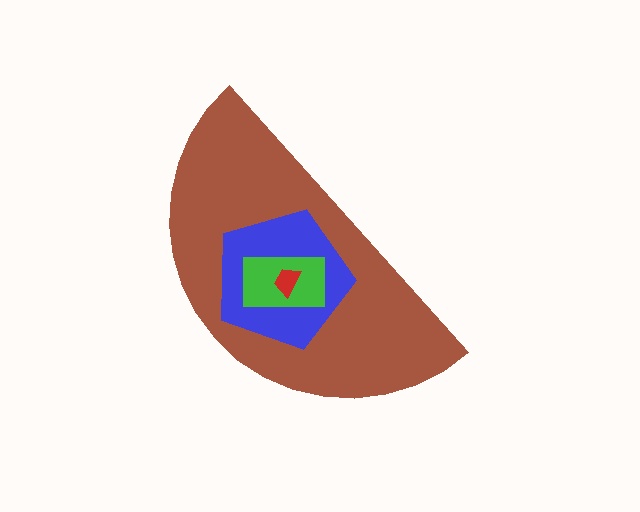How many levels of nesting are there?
4.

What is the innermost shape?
The red trapezoid.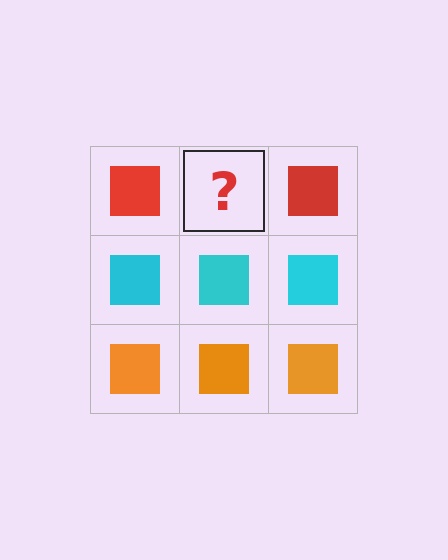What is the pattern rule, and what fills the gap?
The rule is that each row has a consistent color. The gap should be filled with a red square.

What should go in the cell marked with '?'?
The missing cell should contain a red square.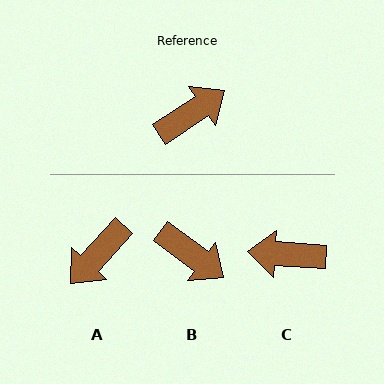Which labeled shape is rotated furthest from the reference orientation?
A, about 166 degrees away.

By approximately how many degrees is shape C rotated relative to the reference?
Approximately 142 degrees counter-clockwise.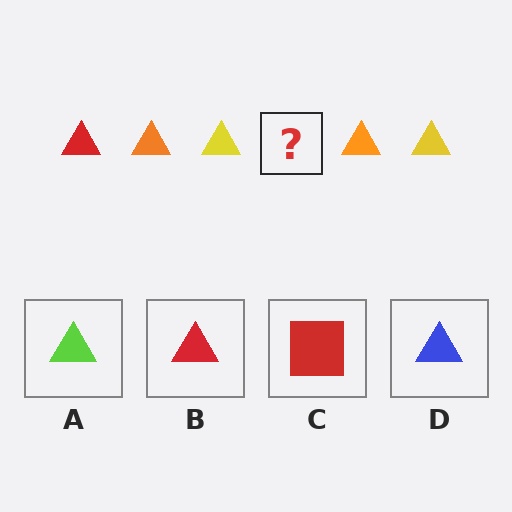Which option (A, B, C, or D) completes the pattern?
B.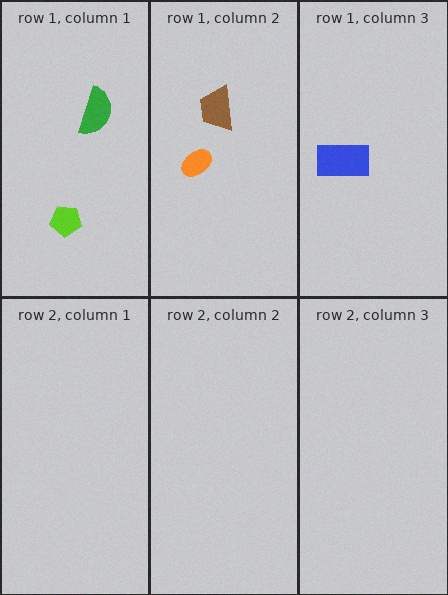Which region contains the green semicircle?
The row 1, column 1 region.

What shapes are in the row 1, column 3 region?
The blue rectangle.